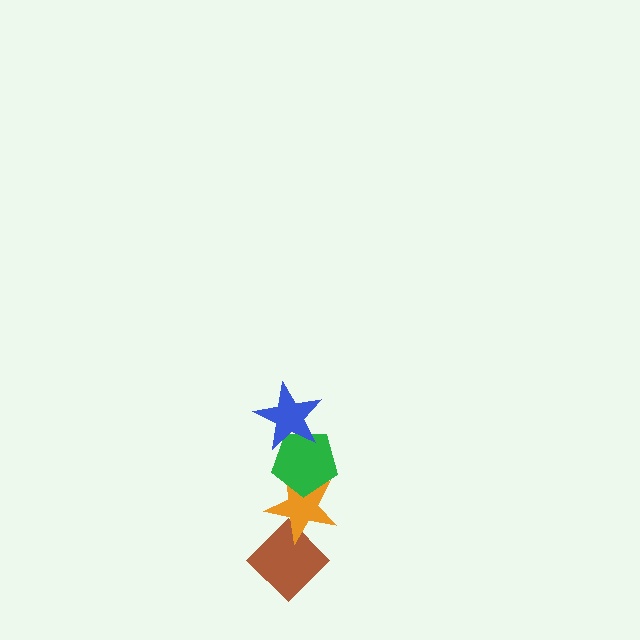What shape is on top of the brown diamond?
The orange star is on top of the brown diamond.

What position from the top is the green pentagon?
The green pentagon is 2nd from the top.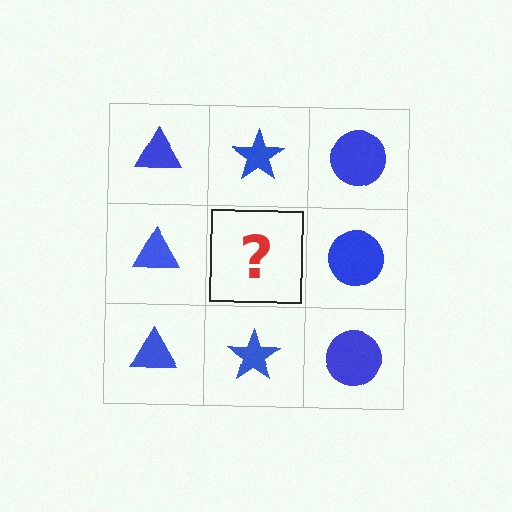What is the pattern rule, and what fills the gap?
The rule is that each column has a consistent shape. The gap should be filled with a blue star.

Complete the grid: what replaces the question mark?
The question mark should be replaced with a blue star.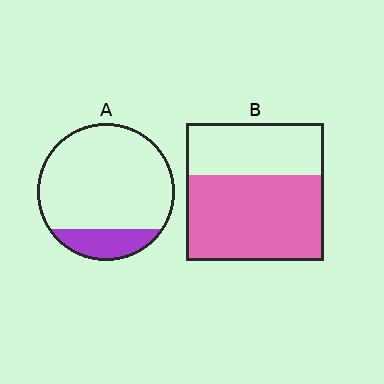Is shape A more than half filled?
No.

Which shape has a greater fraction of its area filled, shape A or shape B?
Shape B.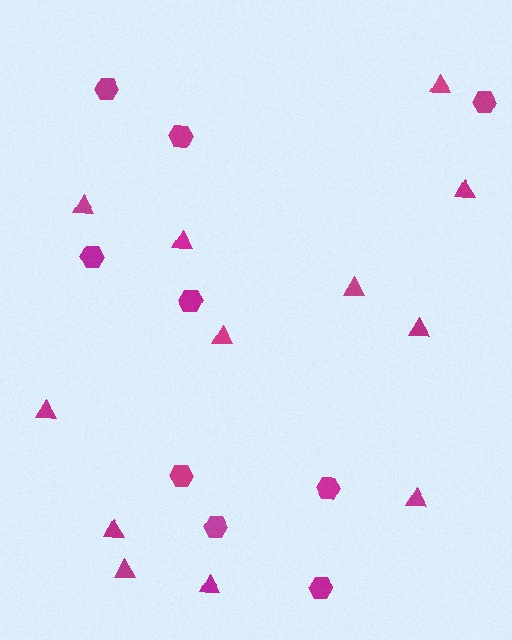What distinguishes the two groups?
There are 2 groups: one group of hexagons (9) and one group of triangles (12).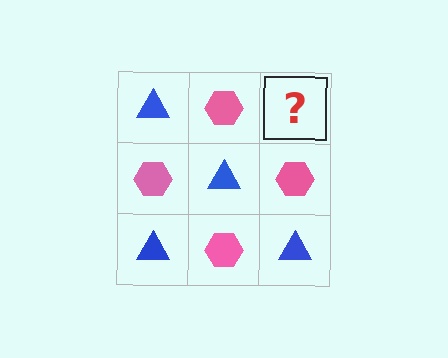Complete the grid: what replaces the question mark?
The question mark should be replaced with a blue triangle.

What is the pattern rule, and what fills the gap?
The rule is that it alternates blue triangle and pink hexagon in a checkerboard pattern. The gap should be filled with a blue triangle.